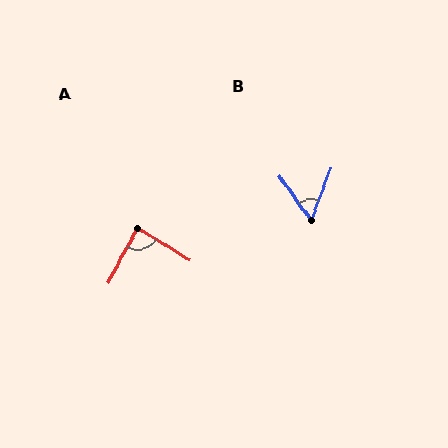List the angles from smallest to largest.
B (56°), A (87°).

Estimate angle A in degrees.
Approximately 87 degrees.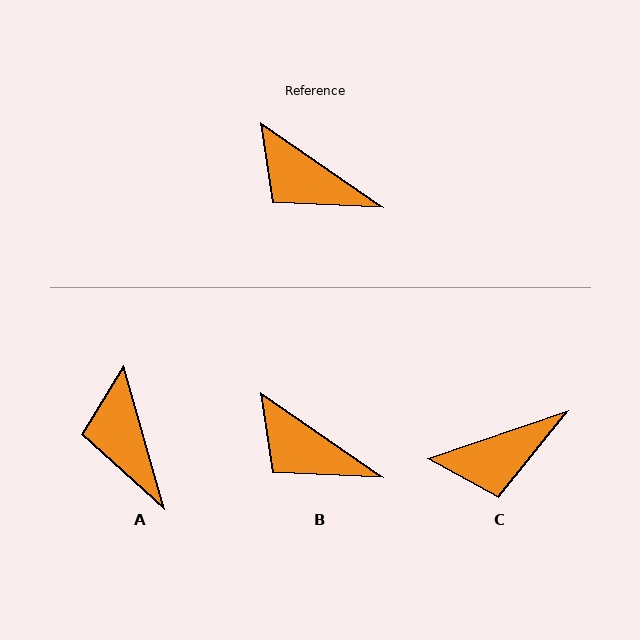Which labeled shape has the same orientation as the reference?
B.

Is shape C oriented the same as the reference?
No, it is off by about 54 degrees.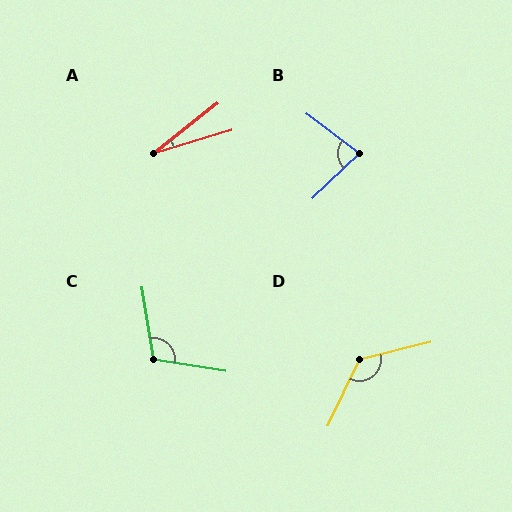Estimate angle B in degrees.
Approximately 81 degrees.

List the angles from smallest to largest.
A (22°), B (81°), C (108°), D (129°).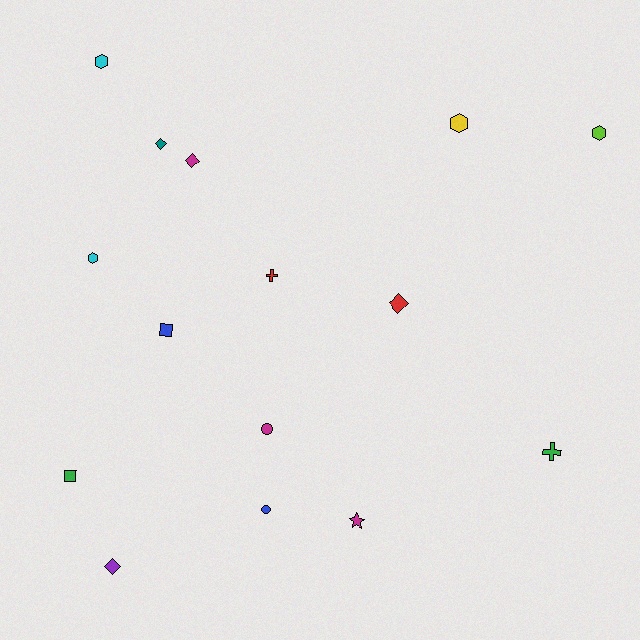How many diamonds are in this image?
There are 4 diamonds.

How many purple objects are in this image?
There is 1 purple object.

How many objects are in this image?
There are 15 objects.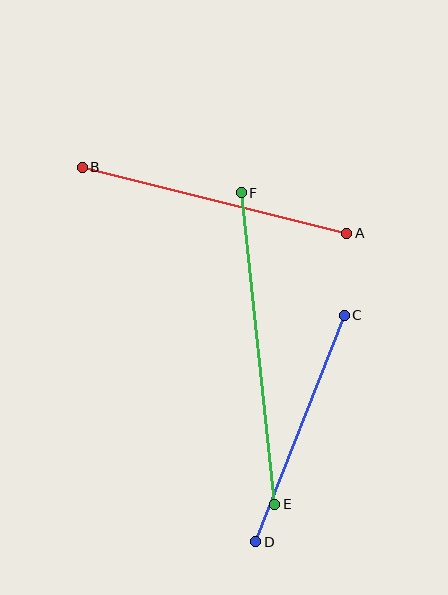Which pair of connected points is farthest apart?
Points E and F are farthest apart.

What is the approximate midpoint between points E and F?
The midpoint is at approximately (258, 349) pixels.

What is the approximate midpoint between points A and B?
The midpoint is at approximately (215, 200) pixels.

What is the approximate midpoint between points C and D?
The midpoint is at approximately (300, 428) pixels.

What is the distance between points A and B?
The distance is approximately 273 pixels.